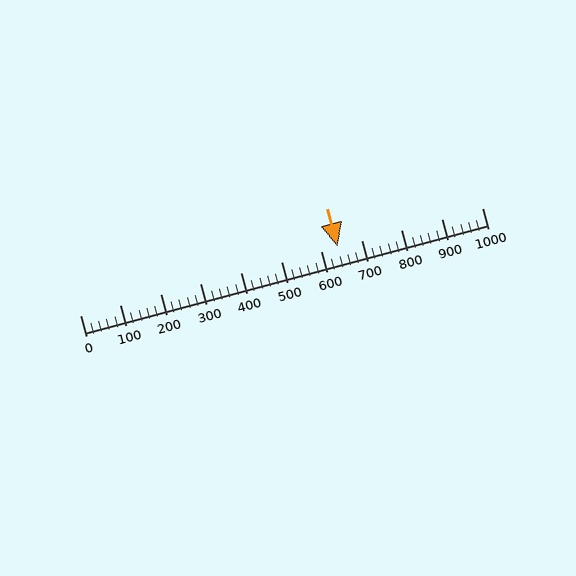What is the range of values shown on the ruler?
The ruler shows values from 0 to 1000.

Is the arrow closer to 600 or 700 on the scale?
The arrow is closer to 600.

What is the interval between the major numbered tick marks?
The major tick marks are spaced 100 units apart.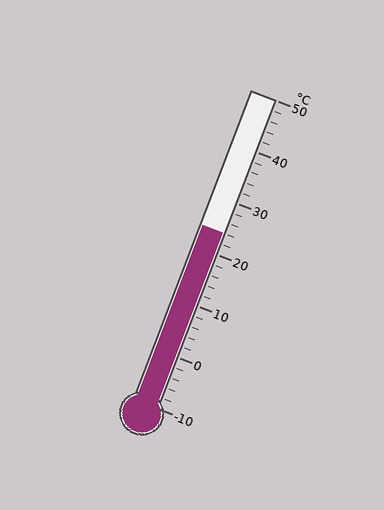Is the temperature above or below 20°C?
The temperature is above 20°C.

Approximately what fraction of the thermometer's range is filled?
The thermometer is filled to approximately 55% of its range.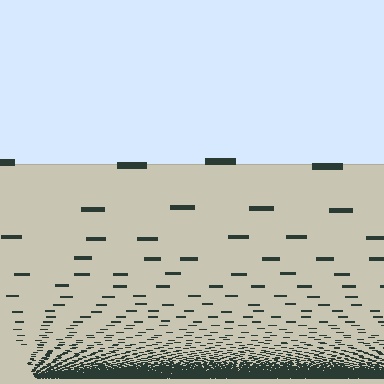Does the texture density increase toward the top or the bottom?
Density increases toward the bottom.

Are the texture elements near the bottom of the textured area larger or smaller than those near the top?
Smaller. The gradient is inverted — elements near the bottom are smaller and denser.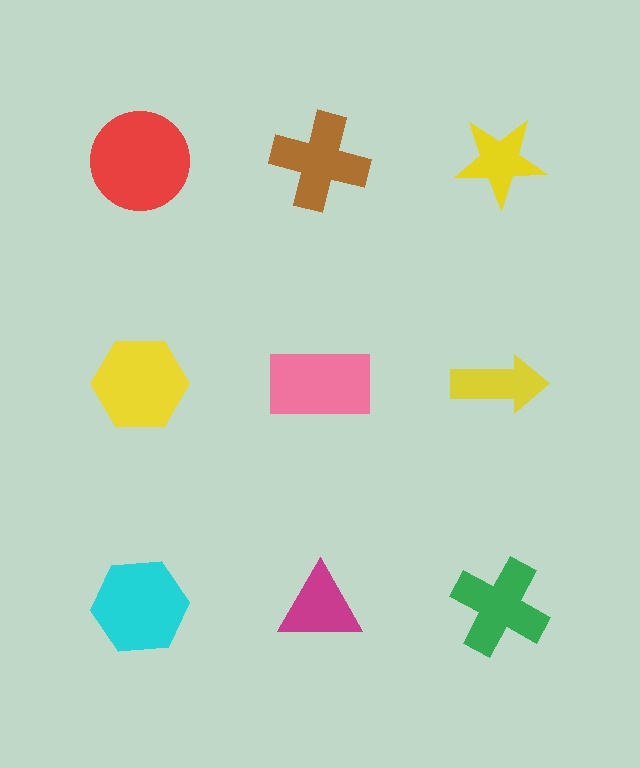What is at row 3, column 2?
A magenta triangle.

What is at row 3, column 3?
A green cross.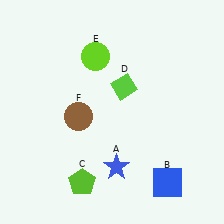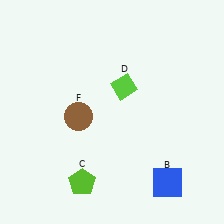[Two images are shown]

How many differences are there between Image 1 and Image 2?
There are 2 differences between the two images.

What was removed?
The blue star (A), the lime circle (E) were removed in Image 2.